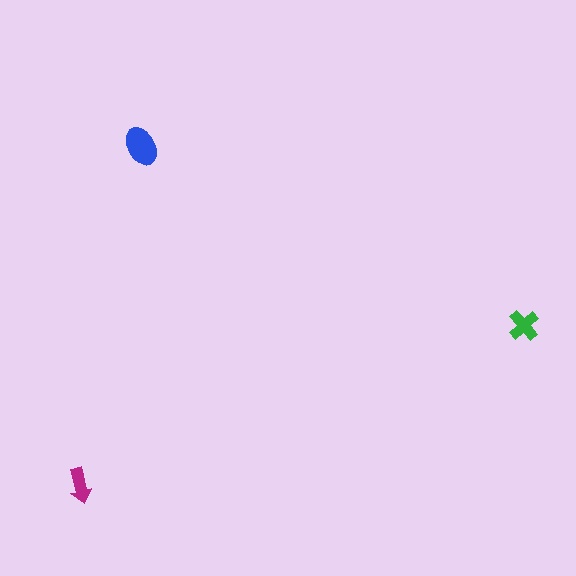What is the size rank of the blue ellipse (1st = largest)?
1st.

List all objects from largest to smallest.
The blue ellipse, the green cross, the magenta arrow.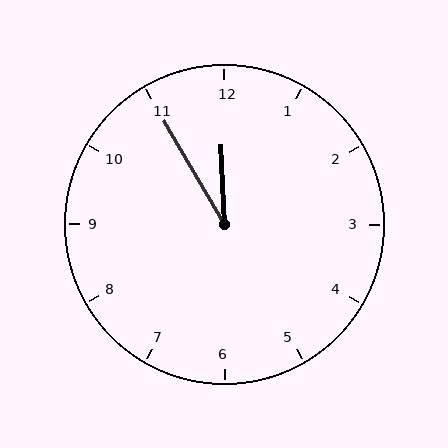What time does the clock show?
11:55.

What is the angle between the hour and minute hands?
Approximately 28 degrees.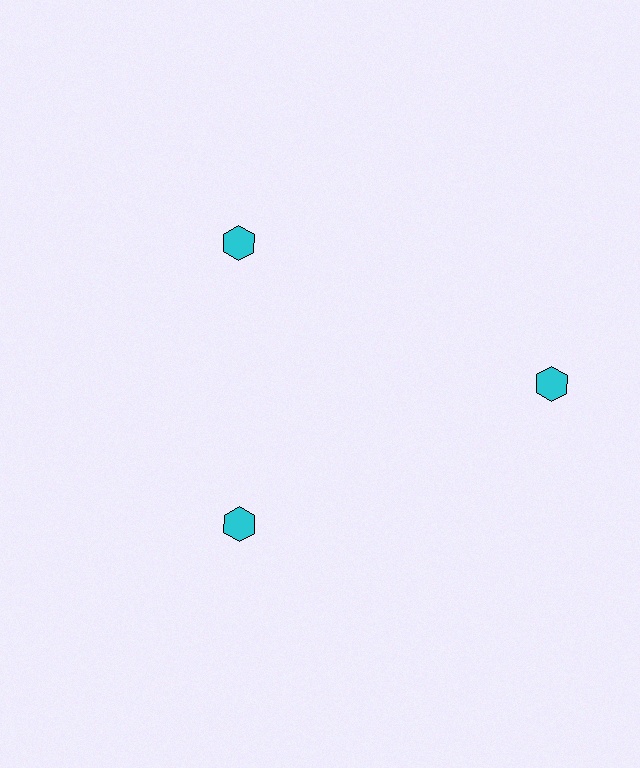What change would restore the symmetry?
The symmetry would be restored by moving it inward, back onto the ring so that all 3 hexagons sit at equal angles and equal distance from the center.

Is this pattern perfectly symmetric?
No. The 3 cyan hexagons are arranged in a ring, but one element near the 3 o'clock position is pushed outward from the center, breaking the 3-fold rotational symmetry.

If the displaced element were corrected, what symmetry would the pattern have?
It would have 3-fold rotational symmetry — the pattern would map onto itself every 120 degrees.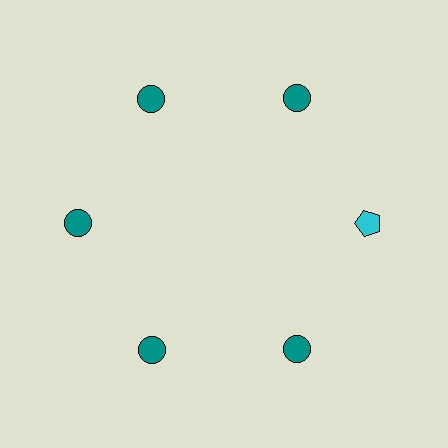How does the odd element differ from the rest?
It differs in both color (cyan instead of teal) and shape (pentagon instead of circle).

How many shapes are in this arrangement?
There are 6 shapes arranged in a ring pattern.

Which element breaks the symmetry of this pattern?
The cyan pentagon at roughly the 3 o'clock position breaks the symmetry. All other shapes are teal circles.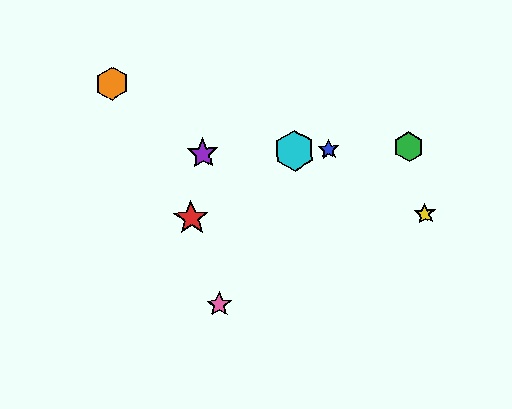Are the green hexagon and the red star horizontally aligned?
No, the green hexagon is at y≈147 and the red star is at y≈218.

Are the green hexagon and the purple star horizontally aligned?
Yes, both are at y≈147.